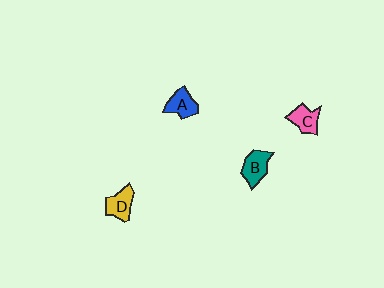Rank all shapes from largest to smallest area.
From largest to smallest: B (teal), D (yellow), A (blue), C (pink).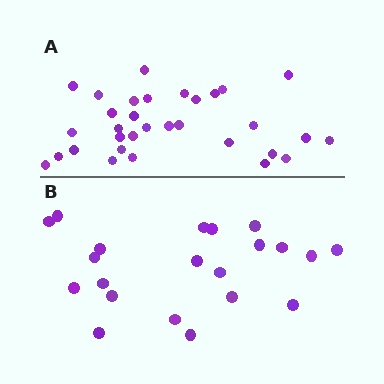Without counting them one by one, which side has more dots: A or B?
Region A (the top region) has more dots.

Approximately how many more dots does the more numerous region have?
Region A has roughly 12 or so more dots than region B.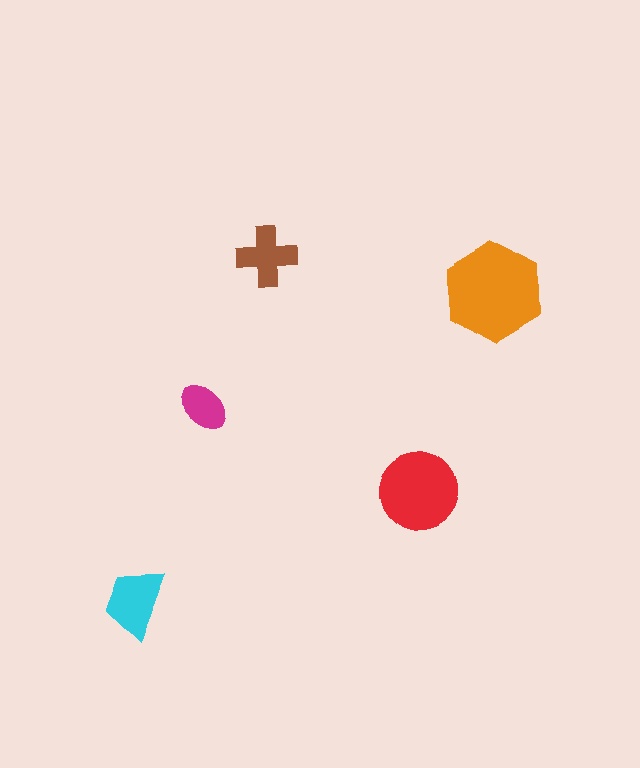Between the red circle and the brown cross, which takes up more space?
The red circle.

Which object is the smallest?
The magenta ellipse.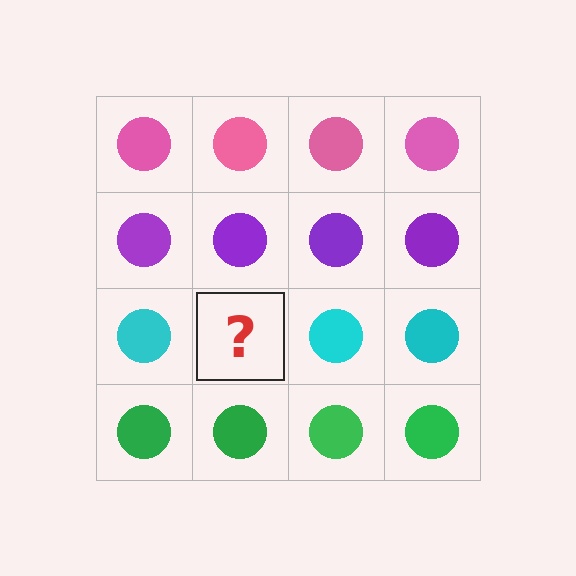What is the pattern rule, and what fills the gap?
The rule is that each row has a consistent color. The gap should be filled with a cyan circle.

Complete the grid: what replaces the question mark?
The question mark should be replaced with a cyan circle.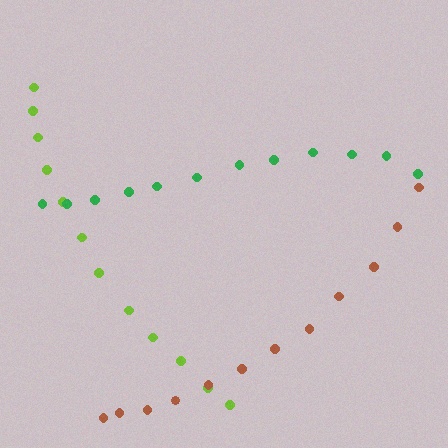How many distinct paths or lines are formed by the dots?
There are 3 distinct paths.